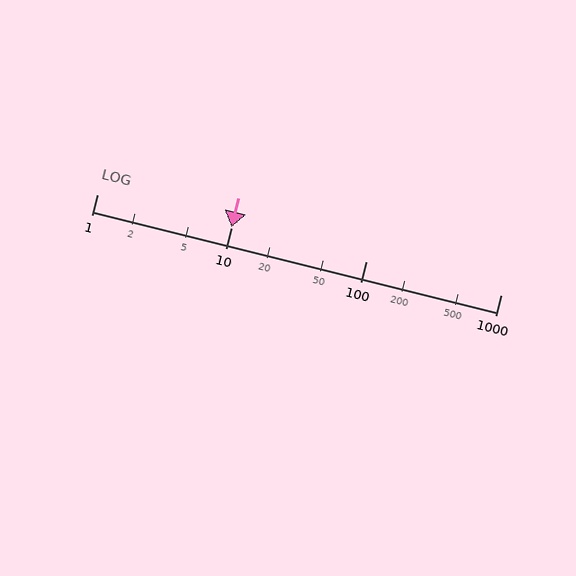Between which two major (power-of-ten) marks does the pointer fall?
The pointer is between 1 and 10.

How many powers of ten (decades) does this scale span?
The scale spans 3 decades, from 1 to 1000.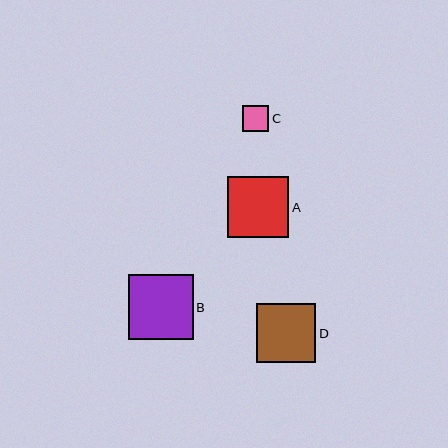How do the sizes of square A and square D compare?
Square A and square D are approximately the same size.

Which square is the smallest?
Square C is the smallest with a size of approximately 26 pixels.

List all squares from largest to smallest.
From largest to smallest: B, A, D, C.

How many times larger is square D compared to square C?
Square D is approximately 2.3 times the size of square C.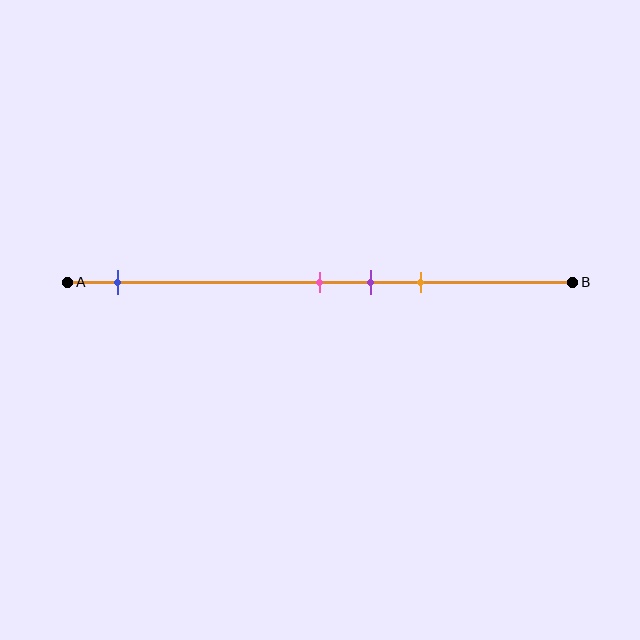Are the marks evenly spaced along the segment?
No, the marks are not evenly spaced.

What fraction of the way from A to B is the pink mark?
The pink mark is approximately 50% (0.5) of the way from A to B.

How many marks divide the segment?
There are 4 marks dividing the segment.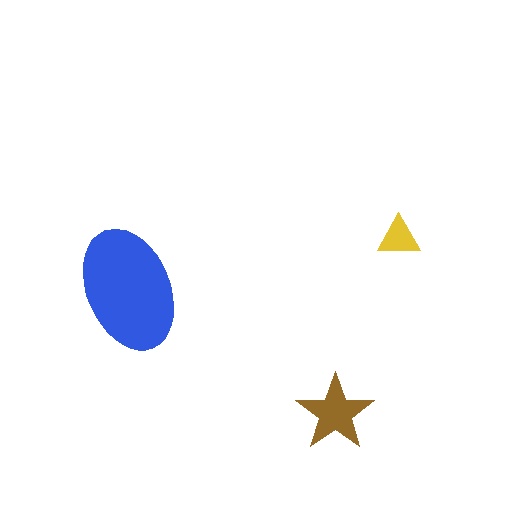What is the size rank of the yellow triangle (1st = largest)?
3rd.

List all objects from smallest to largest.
The yellow triangle, the brown star, the blue ellipse.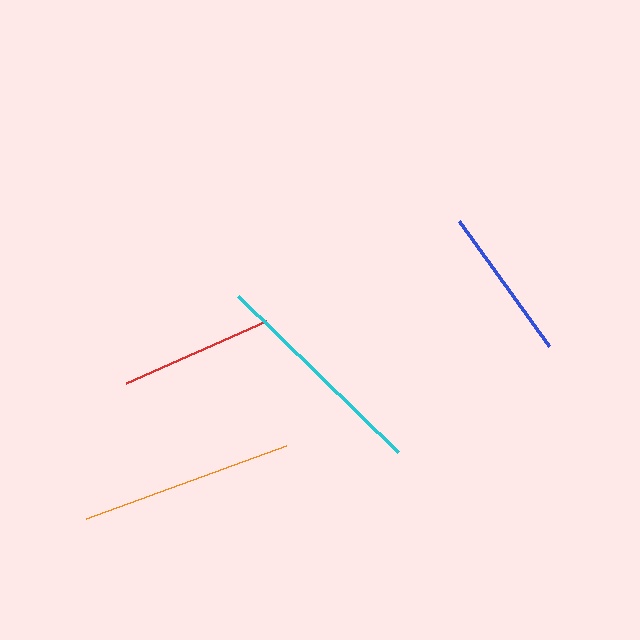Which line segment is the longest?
The cyan line is the longest at approximately 224 pixels.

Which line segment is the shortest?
The red line is the shortest at approximately 153 pixels.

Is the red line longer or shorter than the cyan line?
The cyan line is longer than the red line.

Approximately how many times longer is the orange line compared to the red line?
The orange line is approximately 1.4 times the length of the red line.